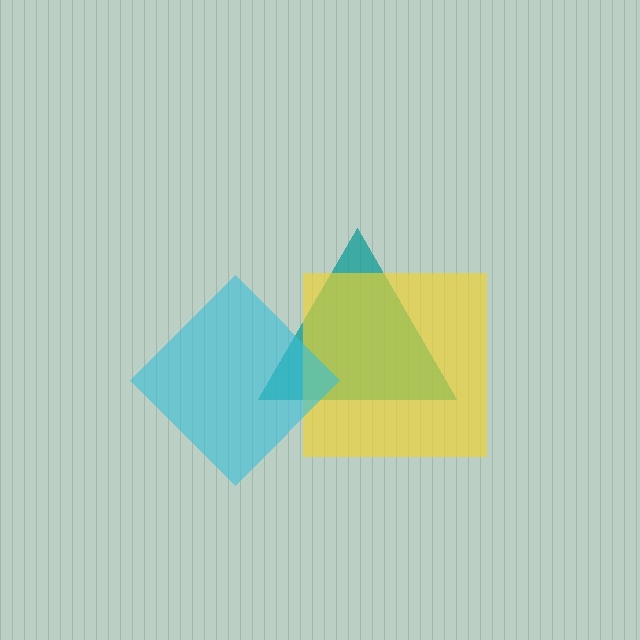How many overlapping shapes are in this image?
There are 3 overlapping shapes in the image.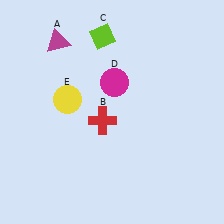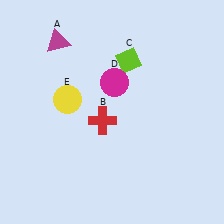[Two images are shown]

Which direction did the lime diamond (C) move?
The lime diamond (C) moved right.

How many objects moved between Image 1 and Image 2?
1 object moved between the two images.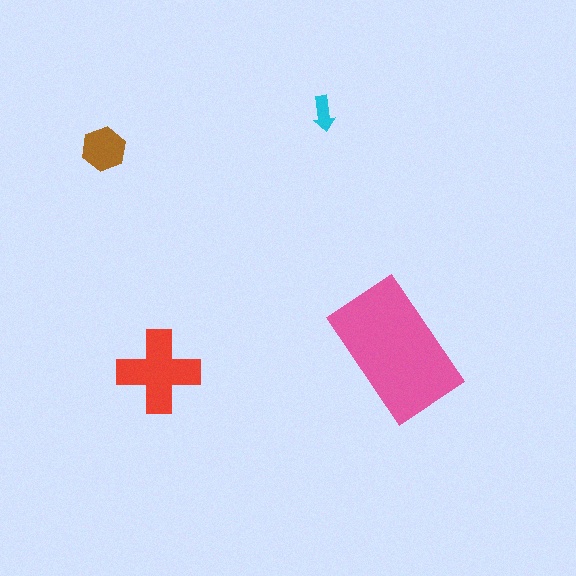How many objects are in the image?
There are 4 objects in the image.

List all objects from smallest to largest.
The cyan arrow, the brown hexagon, the red cross, the pink rectangle.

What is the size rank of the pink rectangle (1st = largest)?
1st.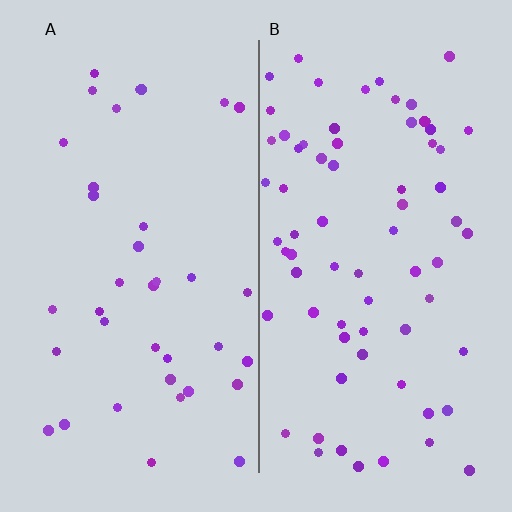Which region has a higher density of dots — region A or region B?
B (the right).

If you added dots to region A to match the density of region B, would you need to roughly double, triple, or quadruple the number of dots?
Approximately double.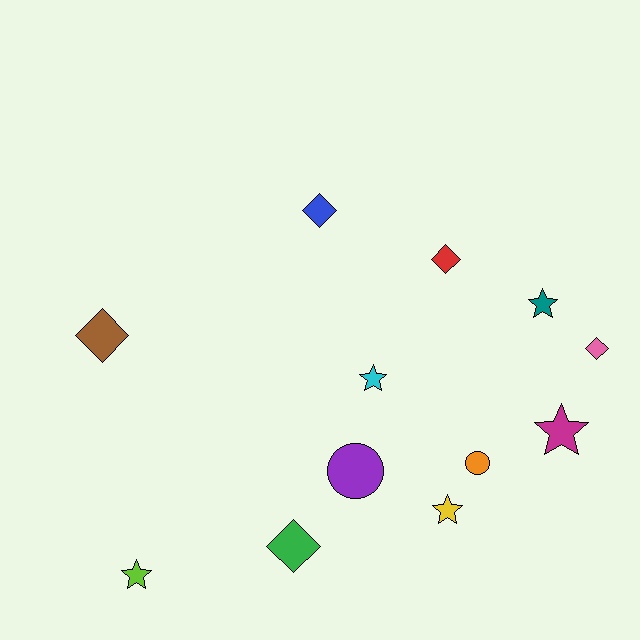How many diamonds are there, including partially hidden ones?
There are 5 diamonds.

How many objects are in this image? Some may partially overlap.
There are 12 objects.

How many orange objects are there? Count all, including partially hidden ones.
There is 1 orange object.